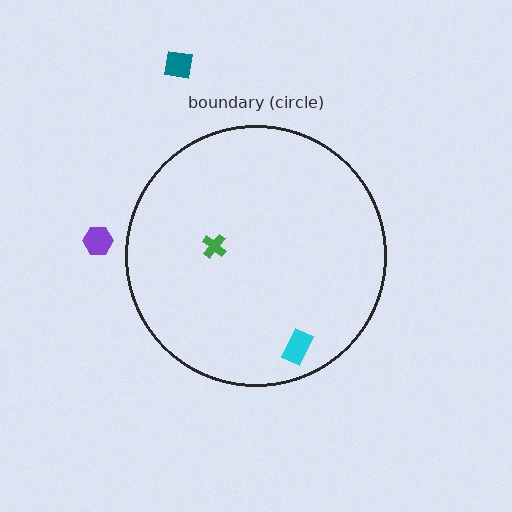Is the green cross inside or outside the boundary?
Inside.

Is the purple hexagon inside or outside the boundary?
Outside.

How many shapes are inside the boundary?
2 inside, 2 outside.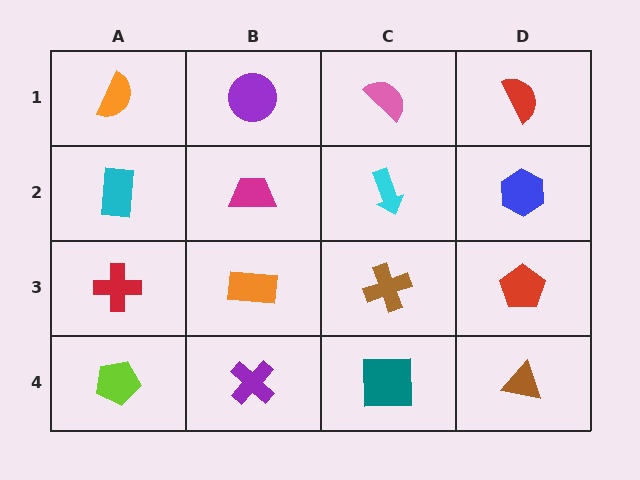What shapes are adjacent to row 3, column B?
A magenta trapezoid (row 2, column B), a purple cross (row 4, column B), a red cross (row 3, column A), a brown cross (row 3, column C).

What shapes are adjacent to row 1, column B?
A magenta trapezoid (row 2, column B), an orange semicircle (row 1, column A), a pink semicircle (row 1, column C).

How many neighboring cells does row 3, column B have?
4.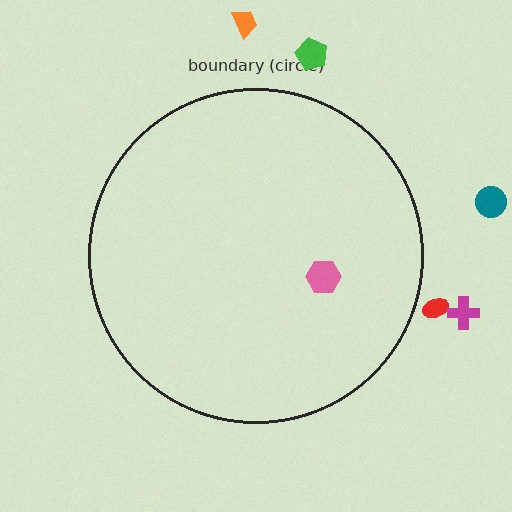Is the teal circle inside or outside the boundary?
Outside.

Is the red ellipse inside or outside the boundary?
Outside.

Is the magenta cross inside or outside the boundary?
Outside.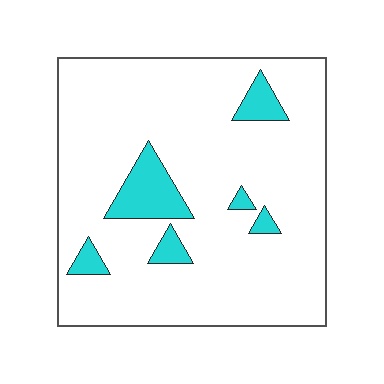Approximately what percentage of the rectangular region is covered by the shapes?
Approximately 10%.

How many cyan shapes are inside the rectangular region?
6.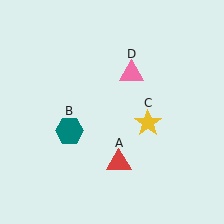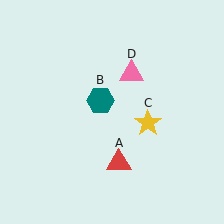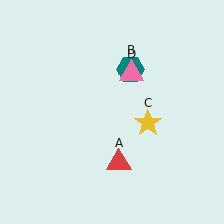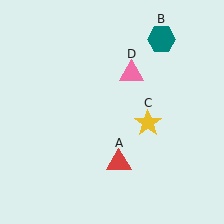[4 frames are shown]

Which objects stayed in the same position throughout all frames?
Red triangle (object A) and yellow star (object C) and pink triangle (object D) remained stationary.